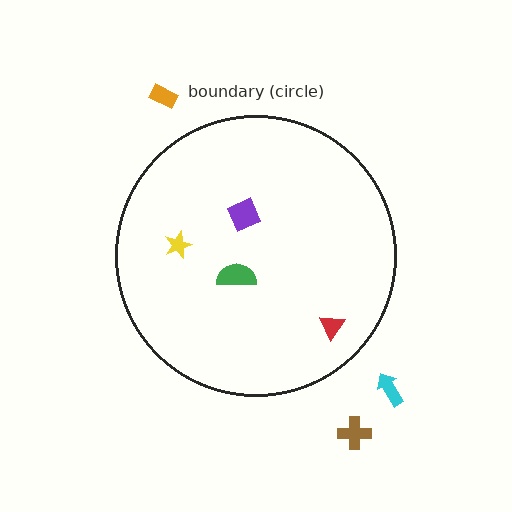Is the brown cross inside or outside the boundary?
Outside.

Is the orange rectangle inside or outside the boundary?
Outside.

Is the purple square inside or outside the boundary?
Inside.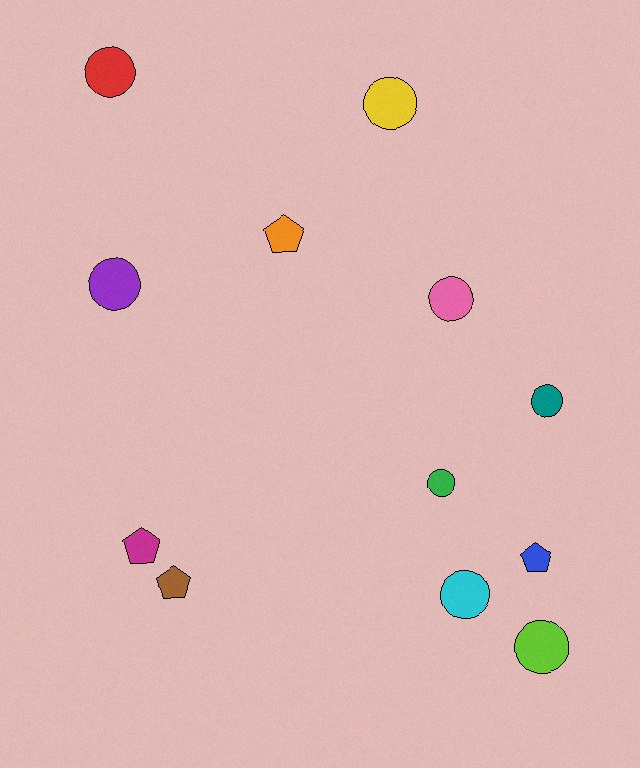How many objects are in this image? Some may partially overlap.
There are 12 objects.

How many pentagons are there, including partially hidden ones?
There are 4 pentagons.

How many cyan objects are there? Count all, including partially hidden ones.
There is 1 cyan object.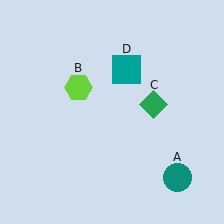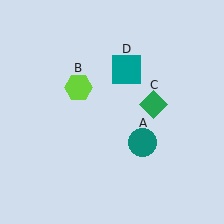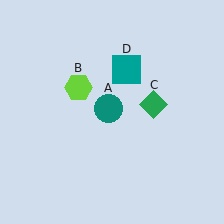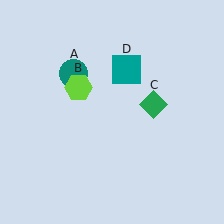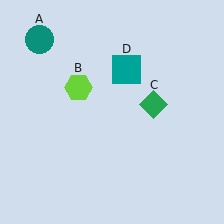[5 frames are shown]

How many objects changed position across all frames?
1 object changed position: teal circle (object A).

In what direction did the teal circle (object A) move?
The teal circle (object A) moved up and to the left.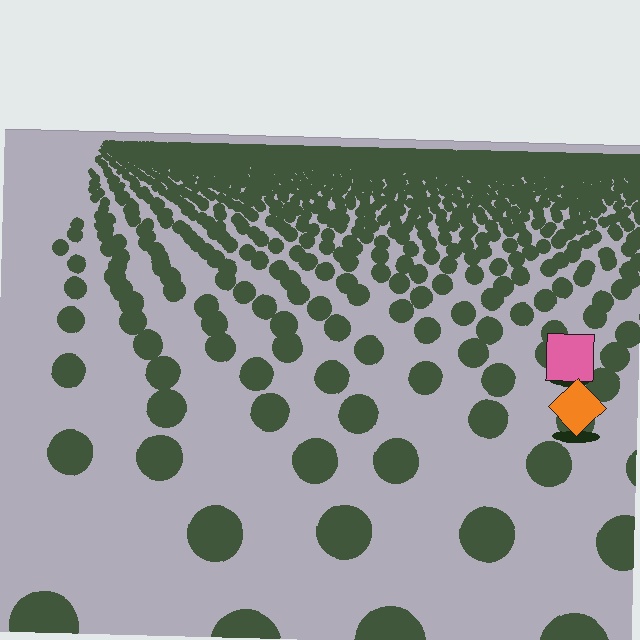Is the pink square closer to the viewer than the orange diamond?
No. The orange diamond is closer — you can tell from the texture gradient: the ground texture is coarser near it.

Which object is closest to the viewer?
The orange diamond is closest. The texture marks near it are larger and more spread out.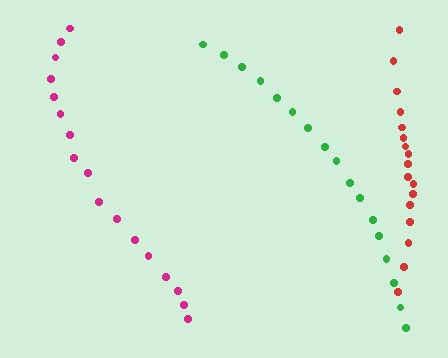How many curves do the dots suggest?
There are 3 distinct paths.